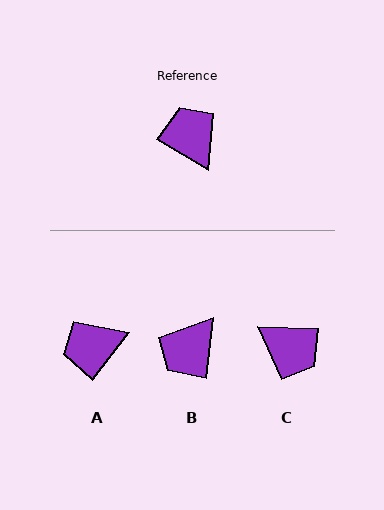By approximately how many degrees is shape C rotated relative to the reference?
Approximately 150 degrees clockwise.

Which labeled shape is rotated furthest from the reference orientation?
C, about 150 degrees away.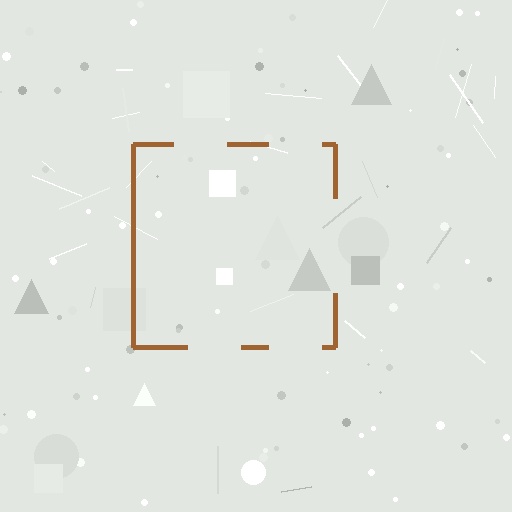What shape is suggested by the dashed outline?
The dashed outline suggests a square.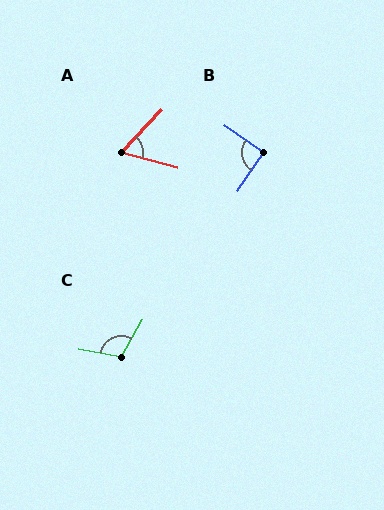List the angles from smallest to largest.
A (61°), B (91°), C (108°).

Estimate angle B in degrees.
Approximately 91 degrees.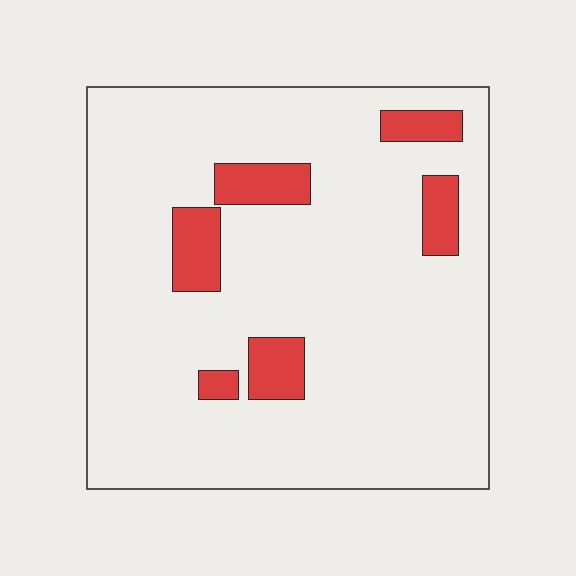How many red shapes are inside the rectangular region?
6.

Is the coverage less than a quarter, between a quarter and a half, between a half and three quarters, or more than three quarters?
Less than a quarter.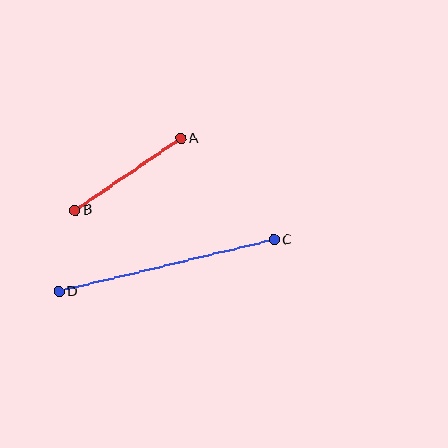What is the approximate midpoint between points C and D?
The midpoint is at approximately (166, 266) pixels.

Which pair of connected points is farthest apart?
Points C and D are farthest apart.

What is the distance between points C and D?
The distance is approximately 221 pixels.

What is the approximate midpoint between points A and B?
The midpoint is at approximately (128, 174) pixels.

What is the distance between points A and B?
The distance is approximately 128 pixels.